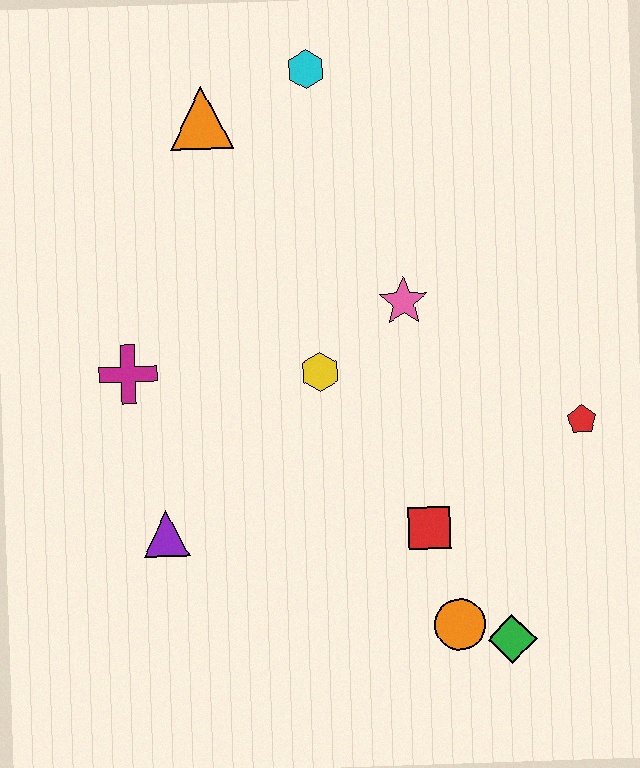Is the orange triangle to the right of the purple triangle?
Yes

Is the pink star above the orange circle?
Yes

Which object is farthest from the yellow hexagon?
The green diamond is farthest from the yellow hexagon.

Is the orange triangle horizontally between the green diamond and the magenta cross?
Yes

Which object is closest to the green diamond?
The orange circle is closest to the green diamond.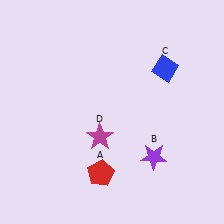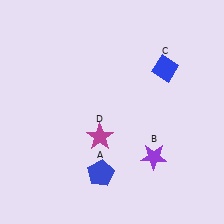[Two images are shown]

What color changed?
The pentagon (A) changed from red in Image 1 to blue in Image 2.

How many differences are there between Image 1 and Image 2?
There is 1 difference between the two images.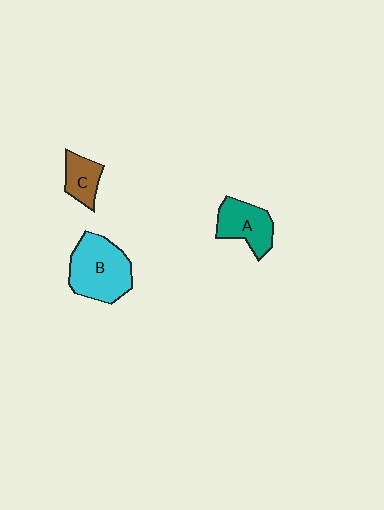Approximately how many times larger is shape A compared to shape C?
Approximately 1.5 times.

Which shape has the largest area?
Shape B (cyan).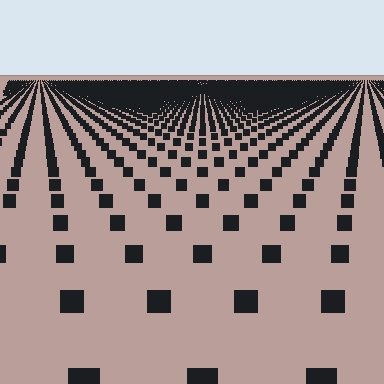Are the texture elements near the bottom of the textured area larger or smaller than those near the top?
Larger. Near the bottom, elements are closer to the viewer and appear at a bigger on-screen size.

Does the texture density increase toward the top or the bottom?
Density increases toward the top.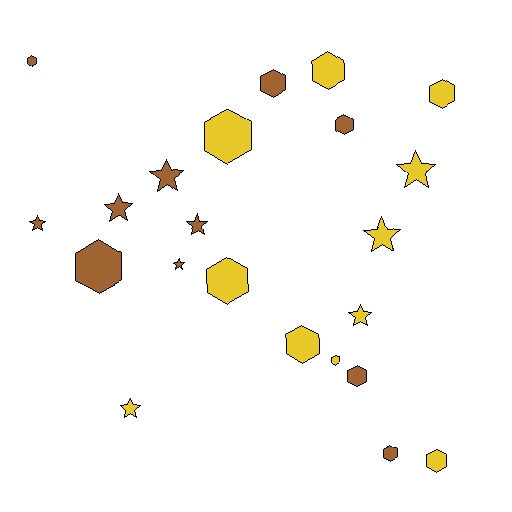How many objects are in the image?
There are 22 objects.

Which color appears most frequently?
Yellow, with 11 objects.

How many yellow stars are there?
There are 4 yellow stars.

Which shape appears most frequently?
Hexagon, with 13 objects.